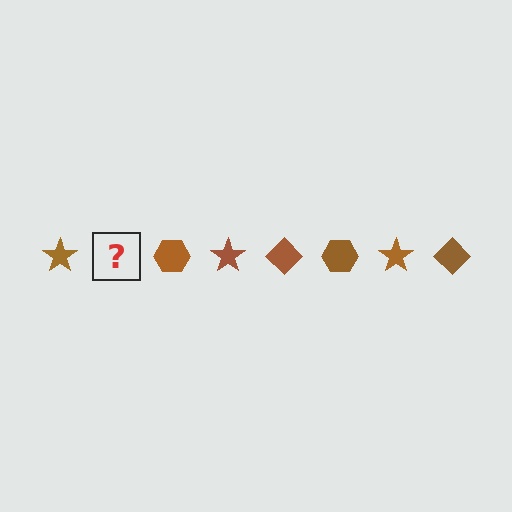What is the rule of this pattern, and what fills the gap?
The rule is that the pattern cycles through star, diamond, hexagon shapes in brown. The gap should be filled with a brown diamond.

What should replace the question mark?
The question mark should be replaced with a brown diamond.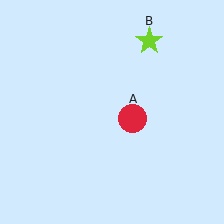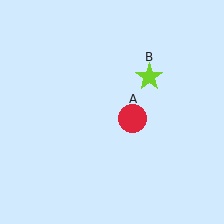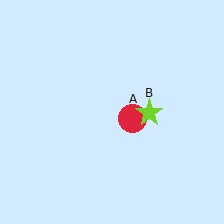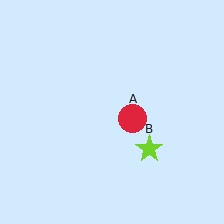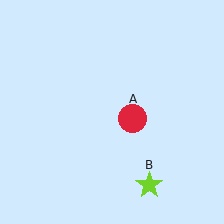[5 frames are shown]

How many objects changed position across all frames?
1 object changed position: lime star (object B).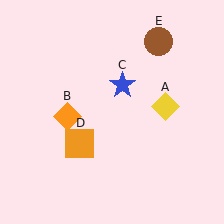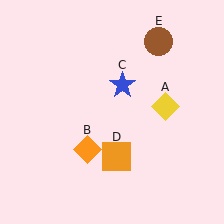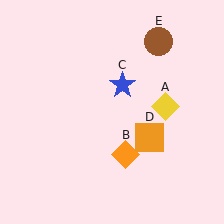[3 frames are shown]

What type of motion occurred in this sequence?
The orange diamond (object B), orange square (object D) rotated counterclockwise around the center of the scene.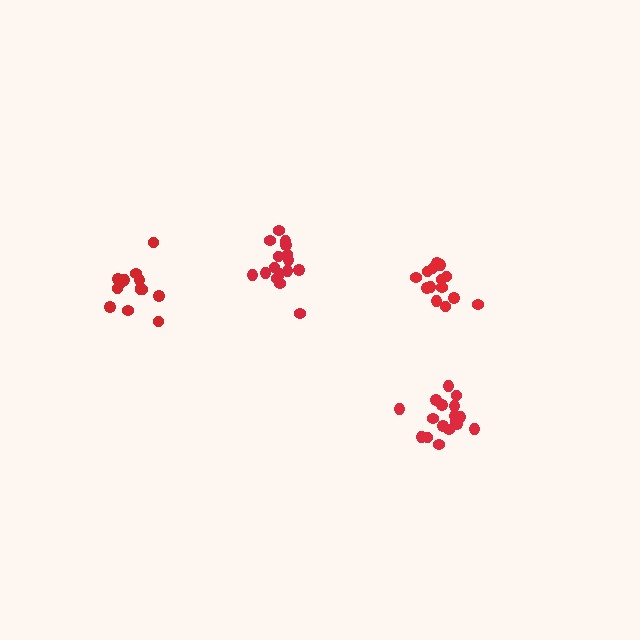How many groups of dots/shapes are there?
There are 4 groups.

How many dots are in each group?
Group 1: 14 dots, Group 2: 17 dots, Group 3: 16 dots, Group 4: 14 dots (61 total).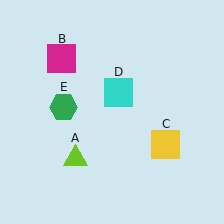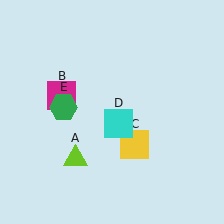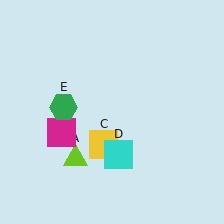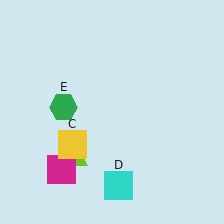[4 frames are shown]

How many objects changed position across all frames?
3 objects changed position: magenta square (object B), yellow square (object C), cyan square (object D).